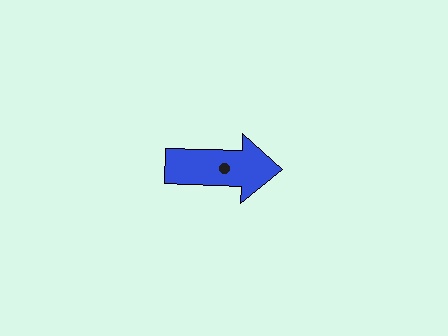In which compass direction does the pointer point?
East.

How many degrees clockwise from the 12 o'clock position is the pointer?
Approximately 92 degrees.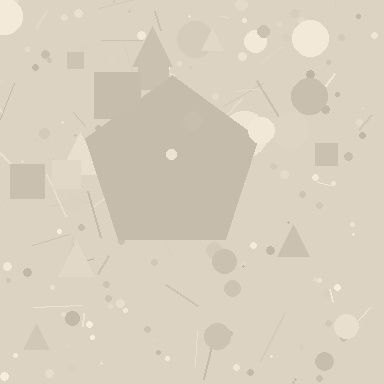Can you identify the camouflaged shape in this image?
The camouflaged shape is a pentagon.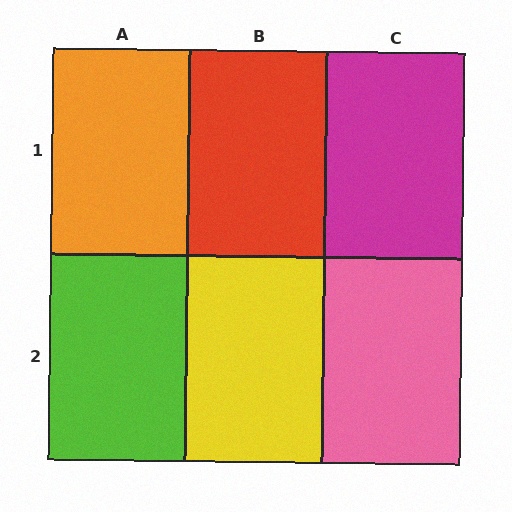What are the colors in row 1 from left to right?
Orange, red, magenta.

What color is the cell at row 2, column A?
Lime.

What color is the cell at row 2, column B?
Yellow.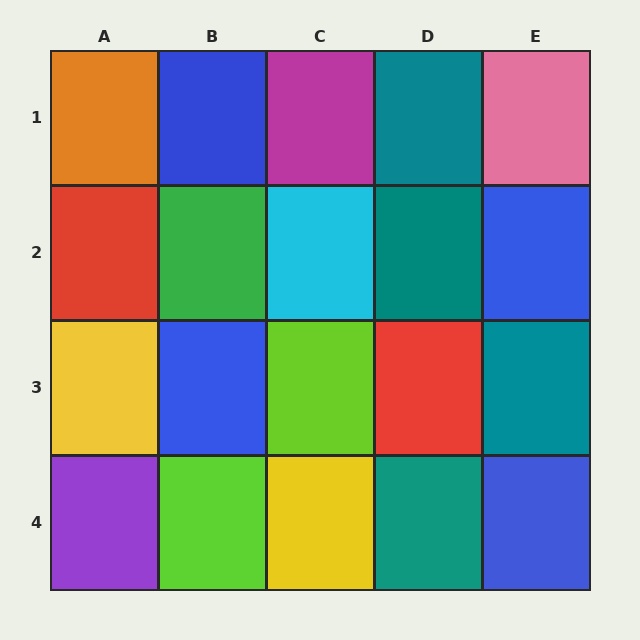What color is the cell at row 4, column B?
Lime.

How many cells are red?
2 cells are red.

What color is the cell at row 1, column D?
Teal.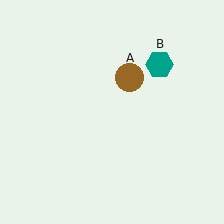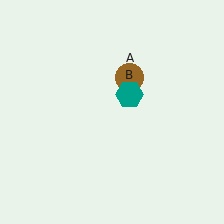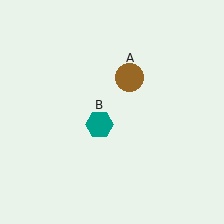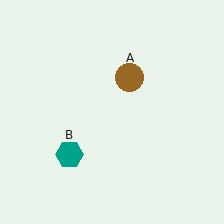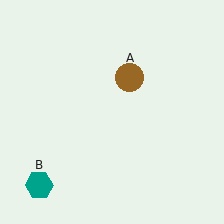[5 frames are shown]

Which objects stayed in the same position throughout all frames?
Brown circle (object A) remained stationary.